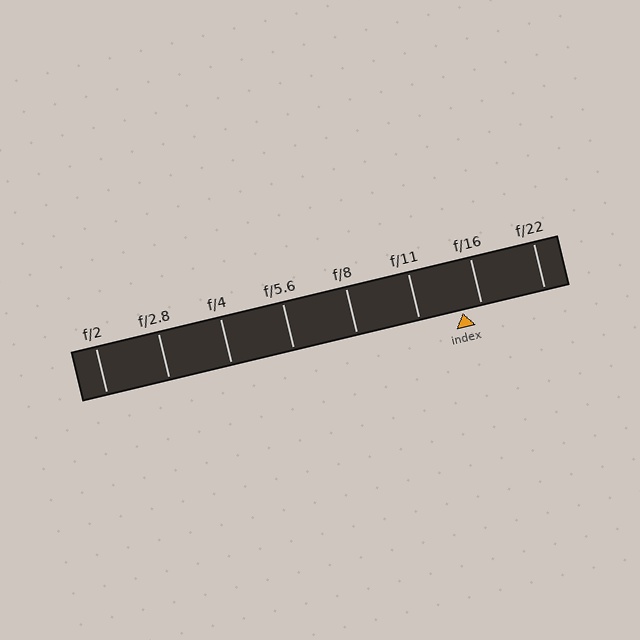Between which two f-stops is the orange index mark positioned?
The index mark is between f/11 and f/16.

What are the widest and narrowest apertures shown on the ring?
The widest aperture shown is f/2 and the narrowest is f/22.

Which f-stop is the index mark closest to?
The index mark is closest to f/16.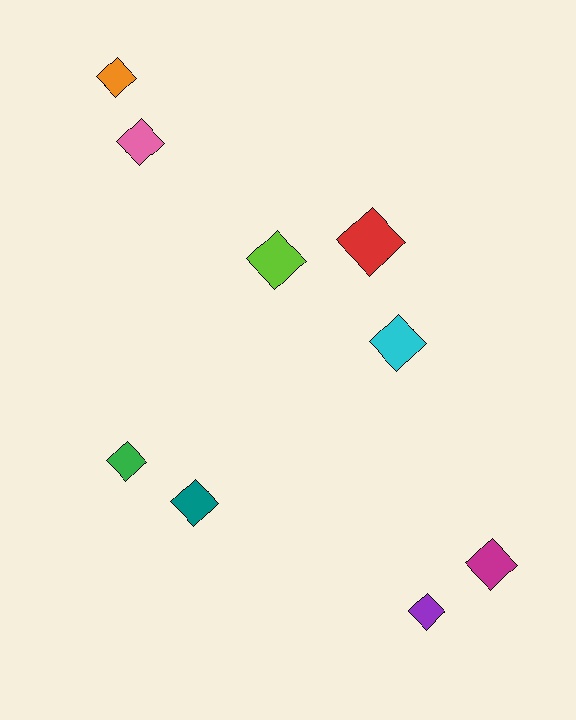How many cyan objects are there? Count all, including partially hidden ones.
There is 1 cyan object.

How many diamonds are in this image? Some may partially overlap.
There are 9 diamonds.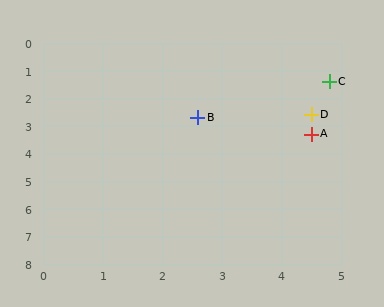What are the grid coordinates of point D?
Point D is at approximately (4.5, 2.6).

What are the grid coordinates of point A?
Point A is at approximately (4.5, 3.3).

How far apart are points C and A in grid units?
Points C and A are about 1.9 grid units apart.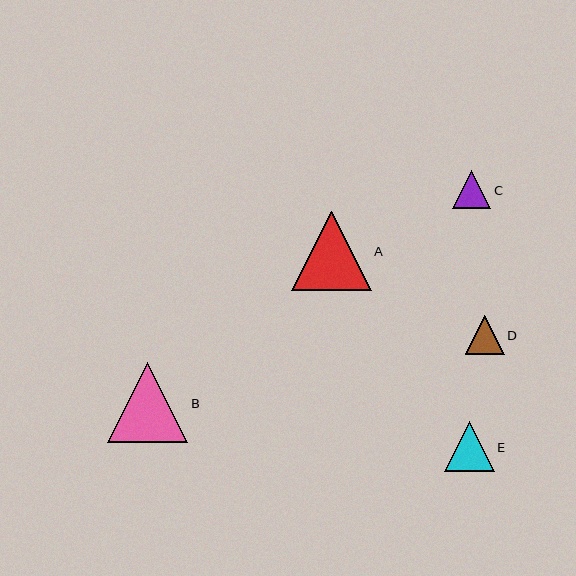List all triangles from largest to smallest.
From largest to smallest: B, A, E, D, C.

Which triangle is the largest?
Triangle B is the largest with a size of approximately 80 pixels.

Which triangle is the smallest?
Triangle C is the smallest with a size of approximately 38 pixels.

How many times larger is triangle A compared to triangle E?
Triangle A is approximately 1.6 times the size of triangle E.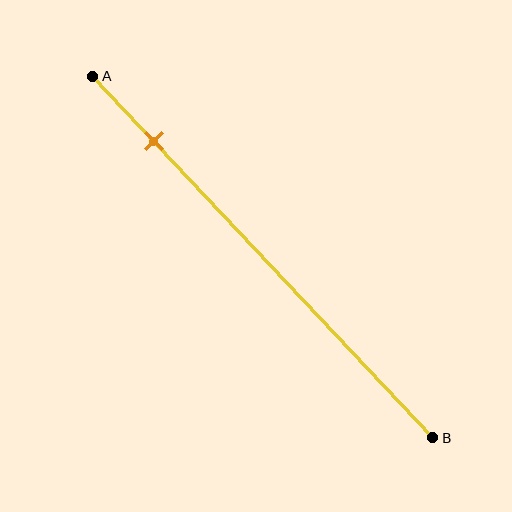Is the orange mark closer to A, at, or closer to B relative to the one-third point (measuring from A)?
The orange mark is closer to point A than the one-third point of segment AB.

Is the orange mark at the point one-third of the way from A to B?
No, the mark is at about 20% from A, not at the 33% one-third point.